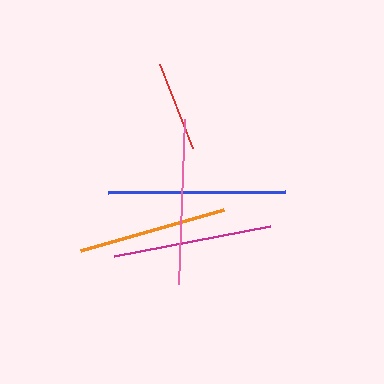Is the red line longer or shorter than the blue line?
The blue line is longer than the red line.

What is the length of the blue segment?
The blue segment is approximately 177 pixels long.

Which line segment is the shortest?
The red line is the shortest at approximately 90 pixels.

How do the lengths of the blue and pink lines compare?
The blue and pink lines are approximately the same length.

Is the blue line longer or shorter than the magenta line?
The blue line is longer than the magenta line.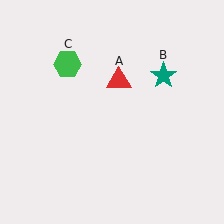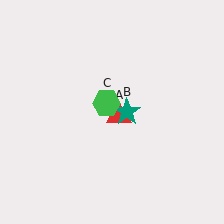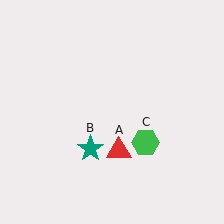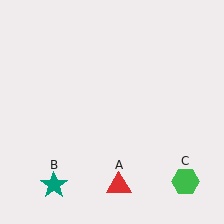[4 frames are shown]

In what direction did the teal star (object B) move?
The teal star (object B) moved down and to the left.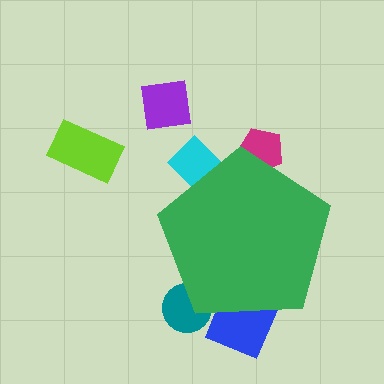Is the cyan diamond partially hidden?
Yes, the cyan diamond is partially hidden behind the green pentagon.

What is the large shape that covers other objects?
A green pentagon.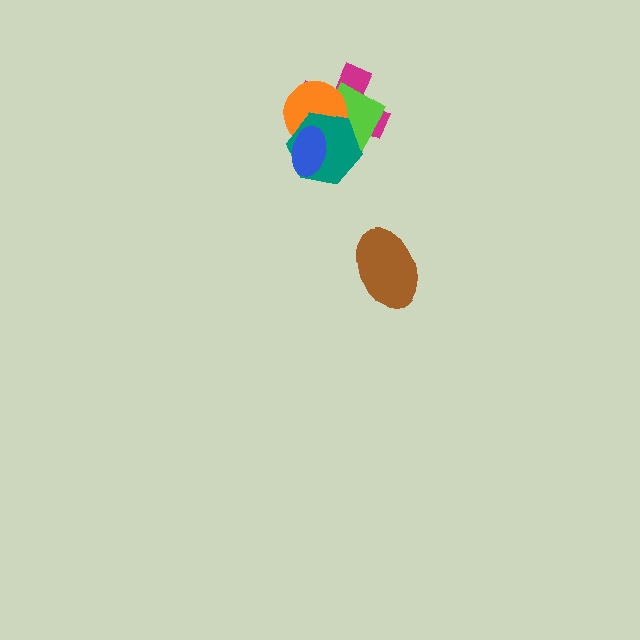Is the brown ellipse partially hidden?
No, no other shape covers it.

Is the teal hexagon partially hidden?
Yes, it is partially covered by another shape.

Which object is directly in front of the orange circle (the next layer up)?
The teal hexagon is directly in front of the orange circle.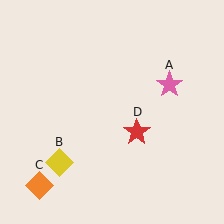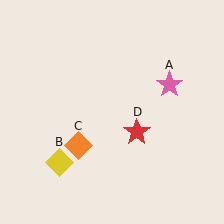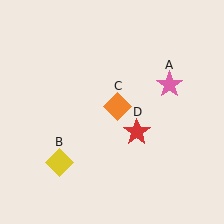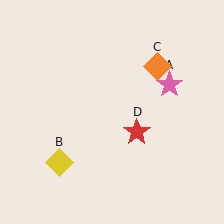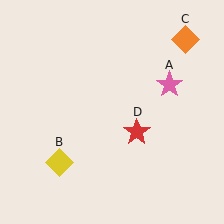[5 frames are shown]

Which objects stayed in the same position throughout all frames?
Pink star (object A) and yellow diamond (object B) and red star (object D) remained stationary.